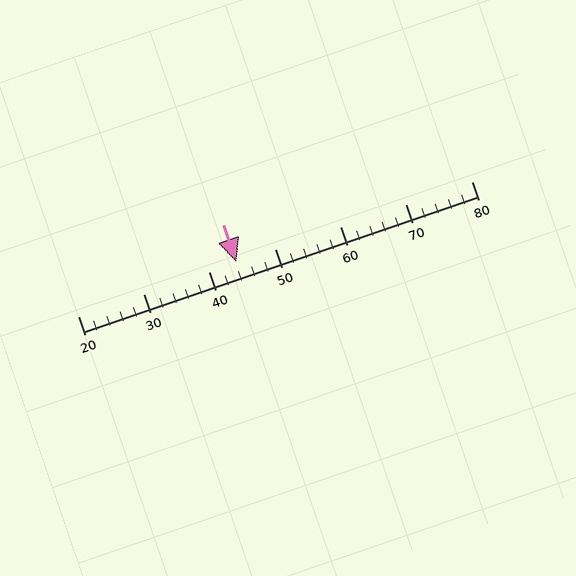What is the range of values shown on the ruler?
The ruler shows values from 20 to 80.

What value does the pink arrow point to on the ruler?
The pink arrow points to approximately 44.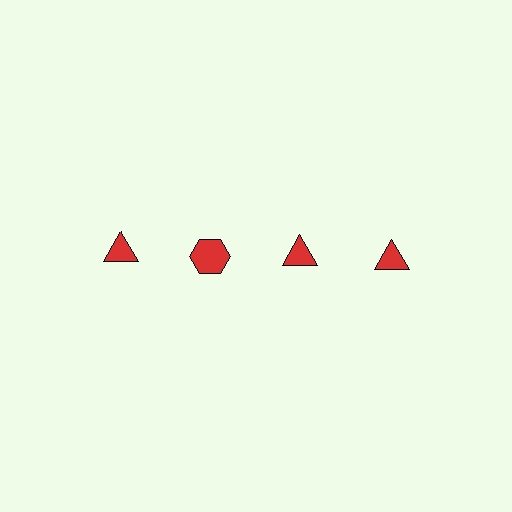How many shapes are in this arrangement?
There are 4 shapes arranged in a grid pattern.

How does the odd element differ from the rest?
It has a different shape: hexagon instead of triangle.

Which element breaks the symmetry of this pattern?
The red hexagon in the top row, second from left column breaks the symmetry. All other shapes are red triangles.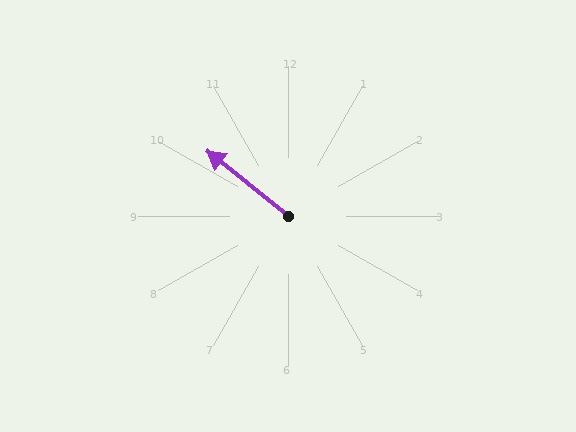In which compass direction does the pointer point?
Northwest.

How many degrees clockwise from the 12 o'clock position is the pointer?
Approximately 309 degrees.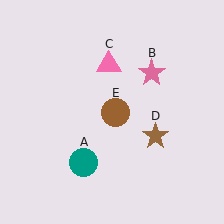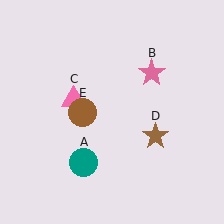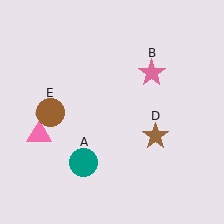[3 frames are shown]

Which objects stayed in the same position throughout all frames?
Teal circle (object A) and pink star (object B) and brown star (object D) remained stationary.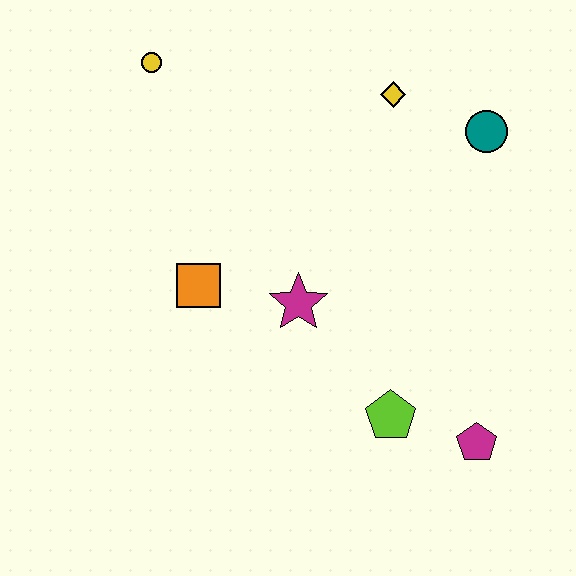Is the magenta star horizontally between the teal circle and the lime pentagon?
No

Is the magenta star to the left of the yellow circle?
No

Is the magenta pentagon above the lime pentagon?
No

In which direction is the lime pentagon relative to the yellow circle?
The lime pentagon is below the yellow circle.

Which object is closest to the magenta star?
The orange square is closest to the magenta star.